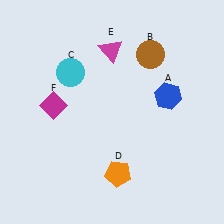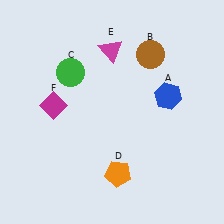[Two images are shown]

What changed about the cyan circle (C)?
In Image 1, C is cyan. In Image 2, it changed to green.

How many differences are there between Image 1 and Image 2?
There is 1 difference between the two images.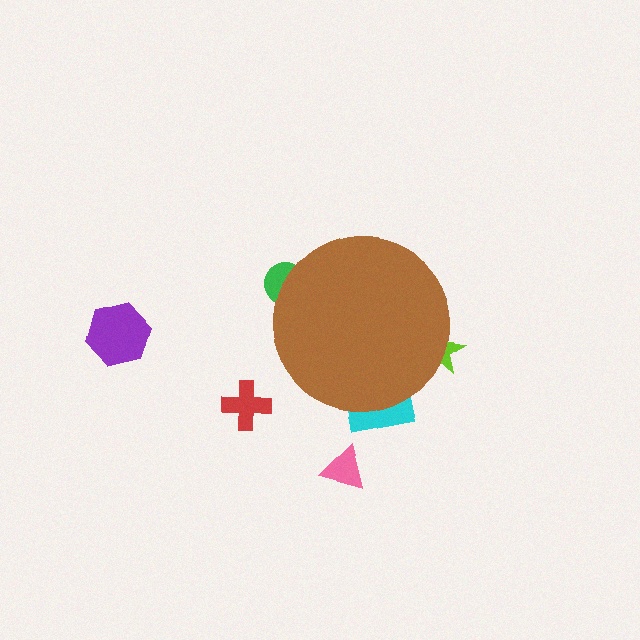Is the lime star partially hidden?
Yes, the lime star is partially hidden behind the brown circle.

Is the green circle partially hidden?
Yes, the green circle is partially hidden behind the brown circle.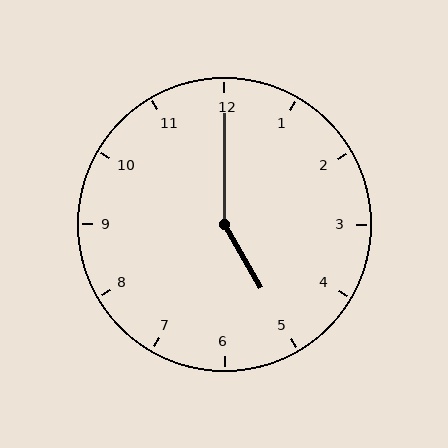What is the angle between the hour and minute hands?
Approximately 150 degrees.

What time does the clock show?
5:00.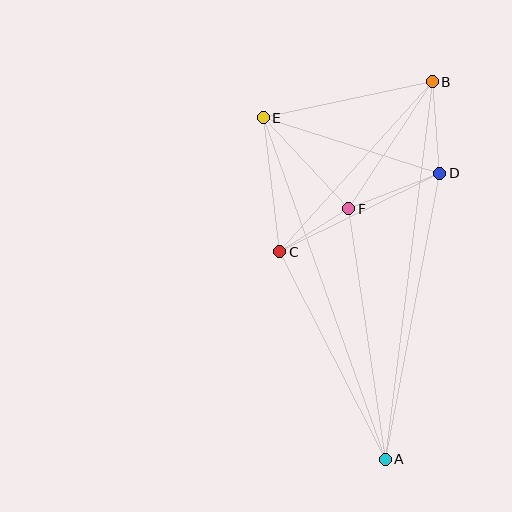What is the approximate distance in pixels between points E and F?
The distance between E and F is approximately 125 pixels.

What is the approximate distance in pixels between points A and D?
The distance between A and D is approximately 291 pixels.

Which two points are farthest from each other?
Points A and B are farthest from each other.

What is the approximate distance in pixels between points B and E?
The distance between B and E is approximately 173 pixels.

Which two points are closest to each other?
Points C and F are closest to each other.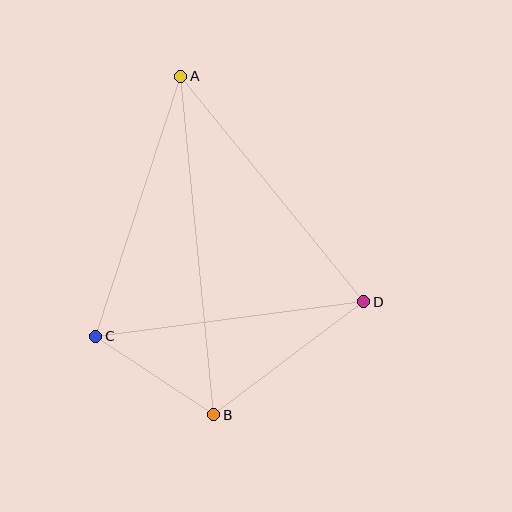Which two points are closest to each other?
Points B and C are closest to each other.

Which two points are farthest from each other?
Points A and B are farthest from each other.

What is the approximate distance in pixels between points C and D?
The distance between C and D is approximately 270 pixels.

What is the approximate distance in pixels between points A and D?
The distance between A and D is approximately 290 pixels.